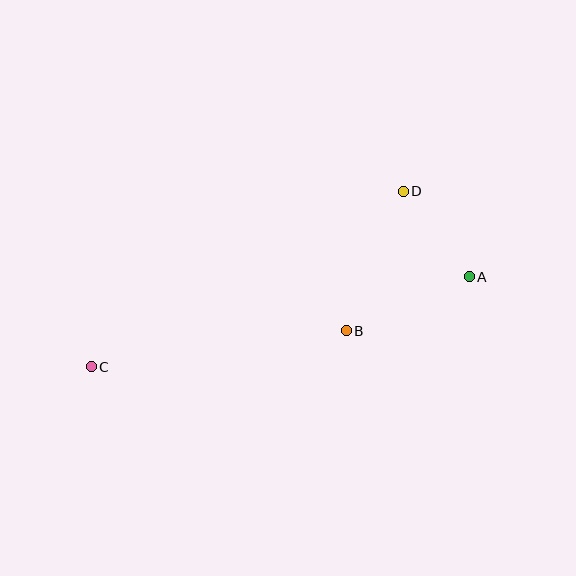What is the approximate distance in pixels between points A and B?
The distance between A and B is approximately 134 pixels.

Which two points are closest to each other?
Points A and D are closest to each other.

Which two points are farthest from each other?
Points A and C are farthest from each other.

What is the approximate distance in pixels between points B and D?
The distance between B and D is approximately 150 pixels.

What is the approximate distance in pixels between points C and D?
The distance between C and D is approximately 358 pixels.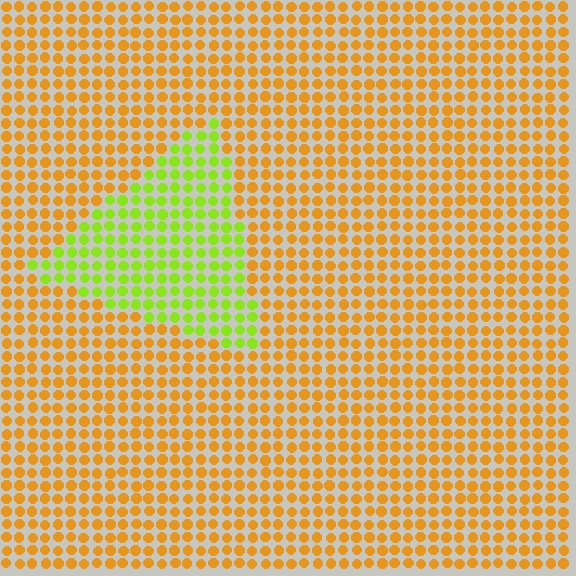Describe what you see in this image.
The image is filled with small orange elements in a uniform arrangement. A triangle-shaped region is visible where the elements are tinted to a slightly different hue, forming a subtle color boundary.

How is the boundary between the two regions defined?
The boundary is defined purely by a slight shift in hue (about 51 degrees). Spacing, size, and orientation are identical on both sides.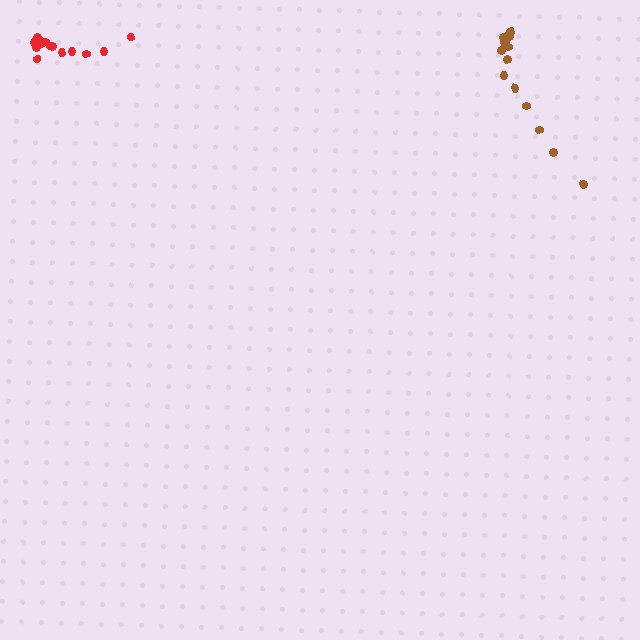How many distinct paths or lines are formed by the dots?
There are 2 distinct paths.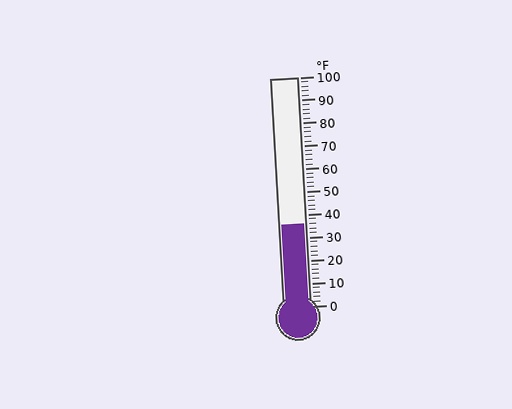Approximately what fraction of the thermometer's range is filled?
The thermometer is filled to approximately 35% of its range.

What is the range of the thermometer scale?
The thermometer scale ranges from 0°F to 100°F.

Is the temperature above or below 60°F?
The temperature is below 60°F.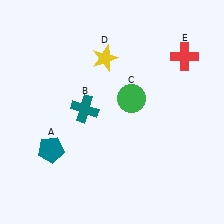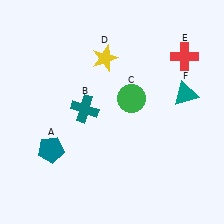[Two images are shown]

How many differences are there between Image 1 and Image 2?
There is 1 difference between the two images.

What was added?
A teal triangle (F) was added in Image 2.